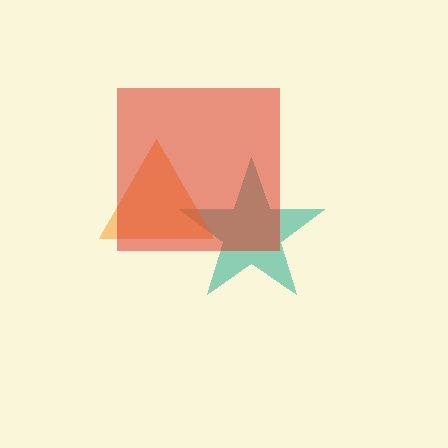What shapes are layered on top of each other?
The layered shapes are: a teal star, an orange triangle, a red square.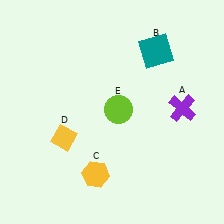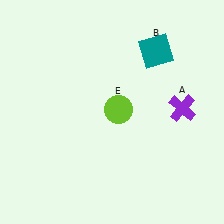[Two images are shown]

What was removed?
The yellow diamond (D), the yellow hexagon (C) were removed in Image 2.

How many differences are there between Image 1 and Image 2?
There are 2 differences between the two images.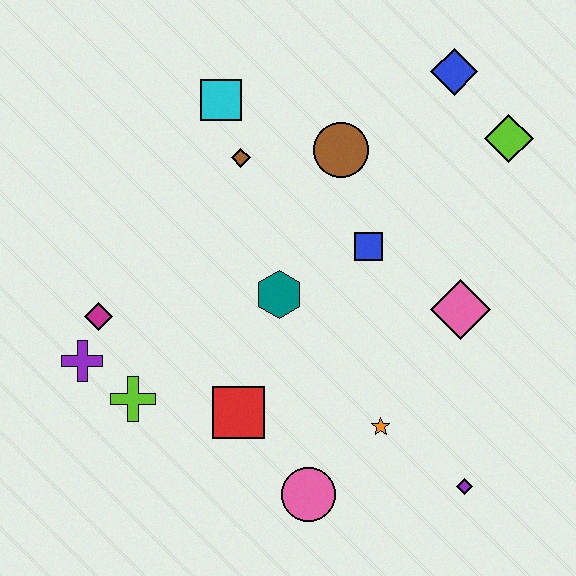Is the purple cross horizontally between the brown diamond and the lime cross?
No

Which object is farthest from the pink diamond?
The purple cross is farthest from the pink diamond.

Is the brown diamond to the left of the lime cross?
No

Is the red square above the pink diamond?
No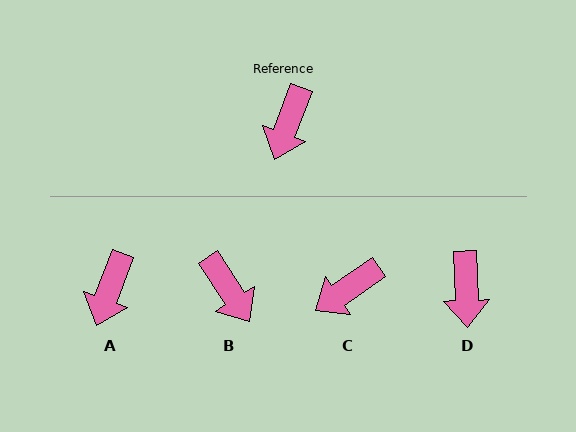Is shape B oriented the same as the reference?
No, it is off by about 53 degrees.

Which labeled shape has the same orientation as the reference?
A.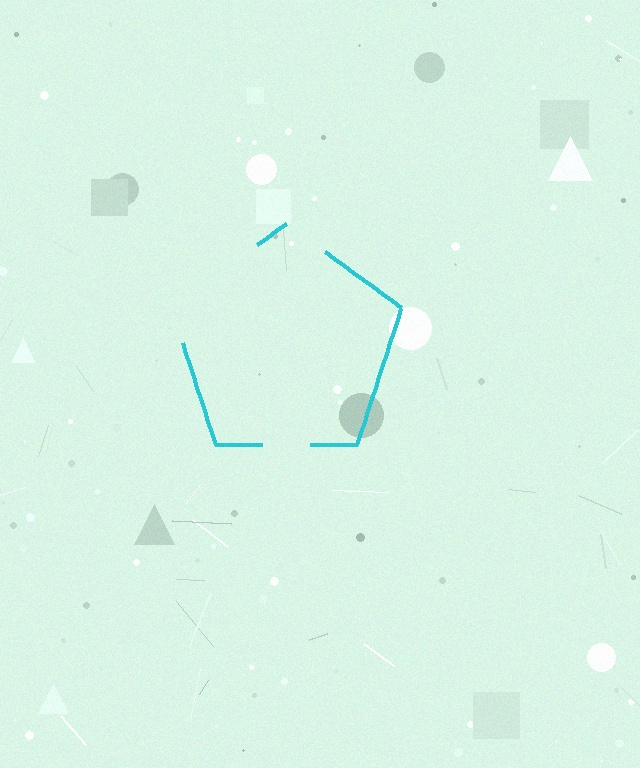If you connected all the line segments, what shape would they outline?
They would outline a pentagon.